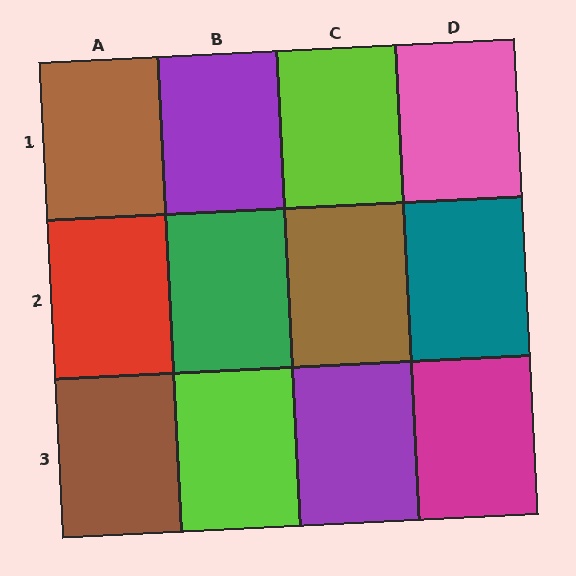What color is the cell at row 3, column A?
Brown.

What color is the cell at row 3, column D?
Magenta.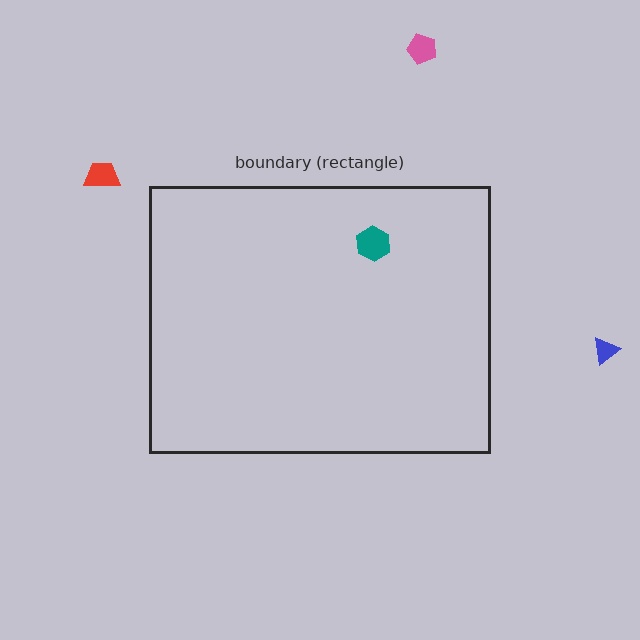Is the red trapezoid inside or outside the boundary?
Outside.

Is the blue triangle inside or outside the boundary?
Outside.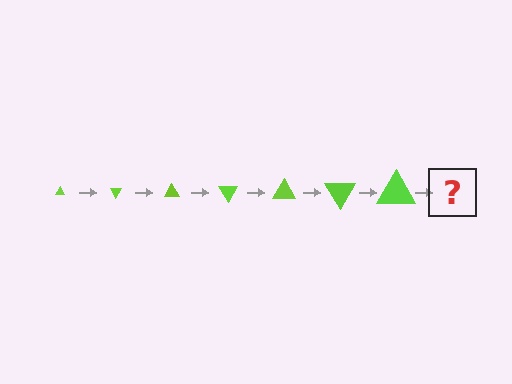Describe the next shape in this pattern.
It should be a triangle, larger than the previous one and rotated 420 degrees from the start.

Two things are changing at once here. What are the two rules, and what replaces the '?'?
The two rules are that the triangle grows larger each step and it rotates 60 degrees each step. The '?' should be a triangle, larger than the previous one and rotated 420 degrees from the start.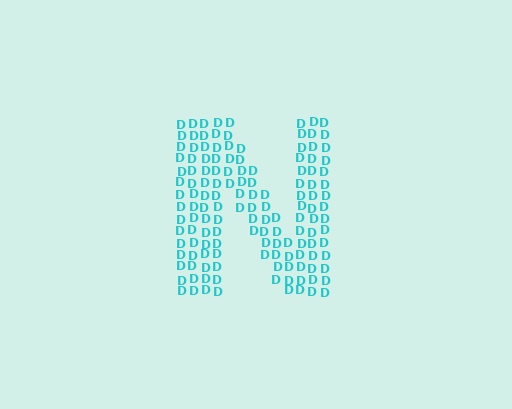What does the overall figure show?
The overall figure shows the letter N.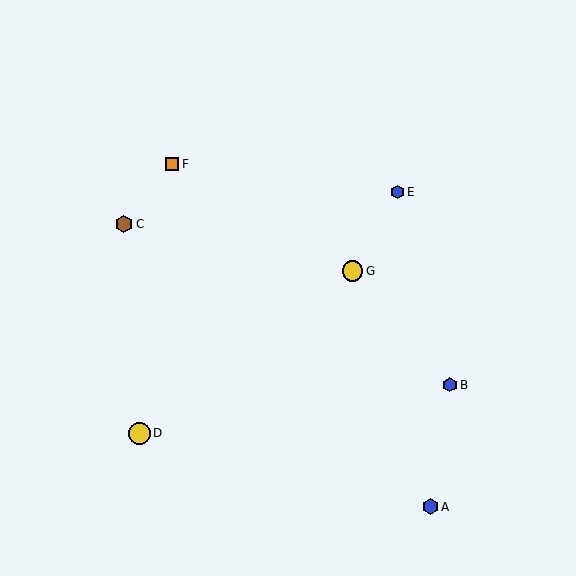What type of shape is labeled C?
Shape C is a brown hexagon.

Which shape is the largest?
The yellow circle (labeled D) is the largest.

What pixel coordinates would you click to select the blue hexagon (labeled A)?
Click at (430, 507) to select the blue hexagon A.